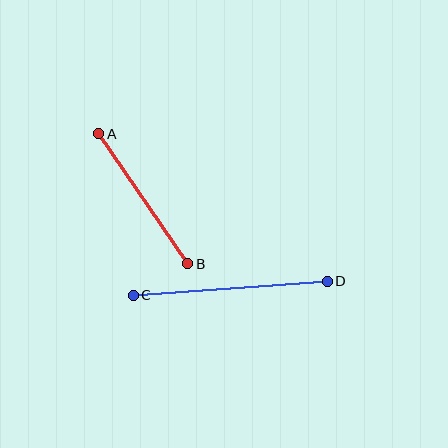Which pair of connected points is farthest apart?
Points C and D are farthest apart.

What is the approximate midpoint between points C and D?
The midpoint is at approximately (230, 288) pixels.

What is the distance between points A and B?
The distance is approximately 158 pixels.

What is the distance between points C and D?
The distance is approximately 195 pixels.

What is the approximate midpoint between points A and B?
The midpoint is at approximately (143, 199) pixels.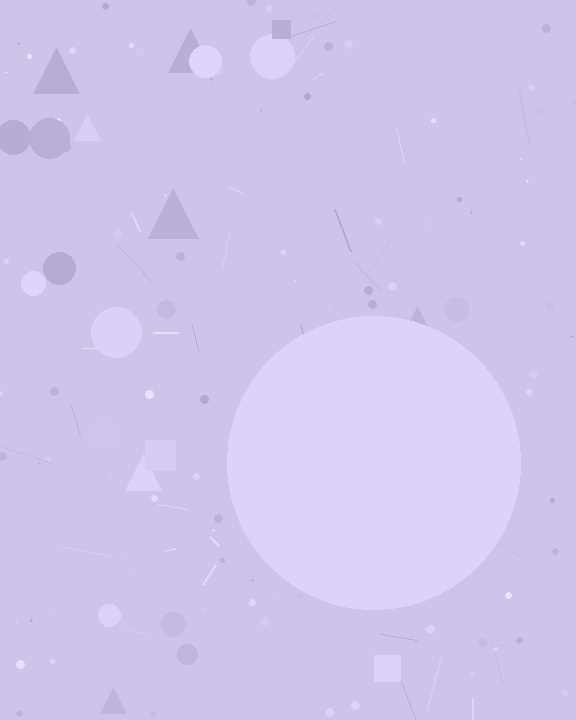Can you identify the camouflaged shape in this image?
The camouflaged shape is a circle.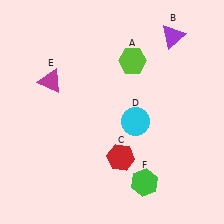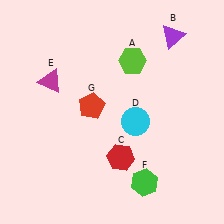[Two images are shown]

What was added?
A red pentagon (G) was added in Image 2.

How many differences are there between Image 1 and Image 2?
There is 1 difference between the two images.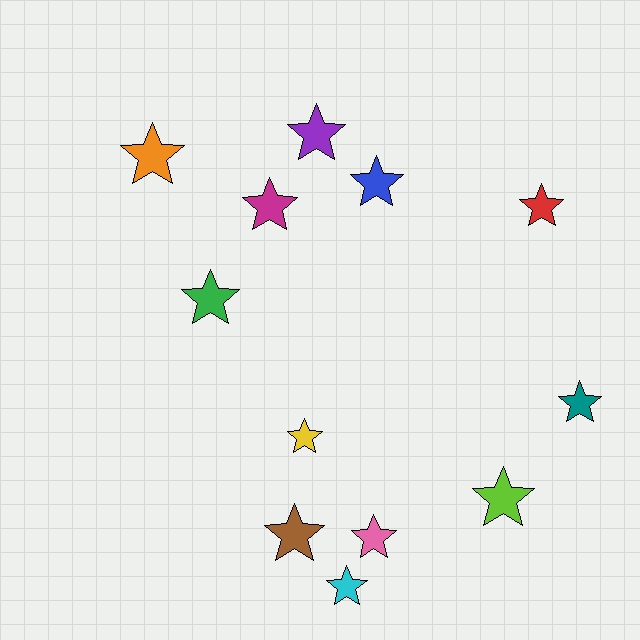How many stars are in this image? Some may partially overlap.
There are 12 stars.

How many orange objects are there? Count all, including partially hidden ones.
There is 1 orange object.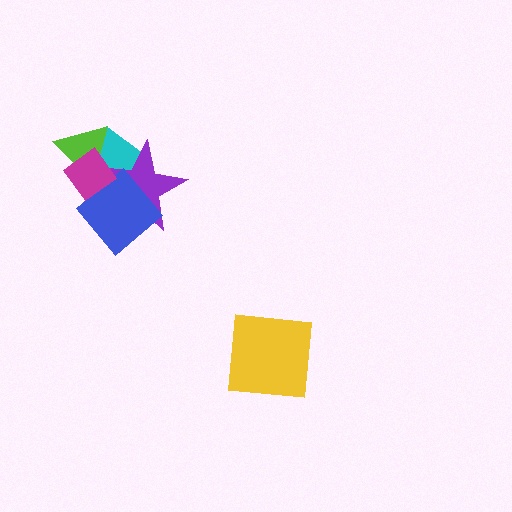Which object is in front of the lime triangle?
The magenta diamond is in front of the lime triangle.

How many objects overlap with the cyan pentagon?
4 objects overlap with the cyan pentagon.